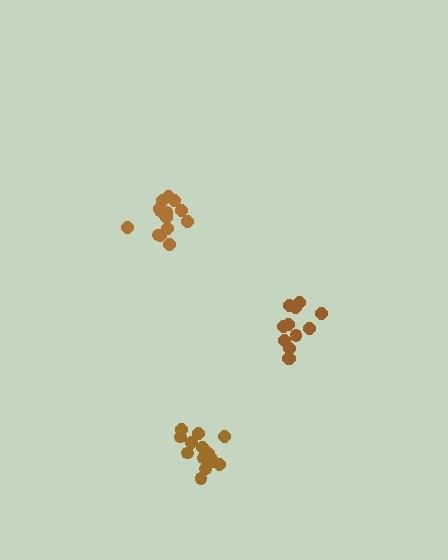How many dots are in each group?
Group 1: 15 dots, Group 2: 12 dots, Group 3: 15 dots (42 total).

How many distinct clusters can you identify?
There are 3 distinct clusters.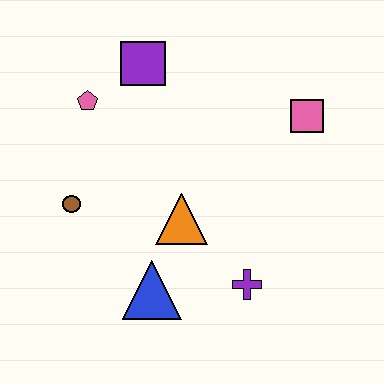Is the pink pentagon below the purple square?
Yes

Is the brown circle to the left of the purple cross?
Yes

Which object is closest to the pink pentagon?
The purple square is closest to the pink pentagon.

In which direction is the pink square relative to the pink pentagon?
The pink square is to the right of the pink pentagon.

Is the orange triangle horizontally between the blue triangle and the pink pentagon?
No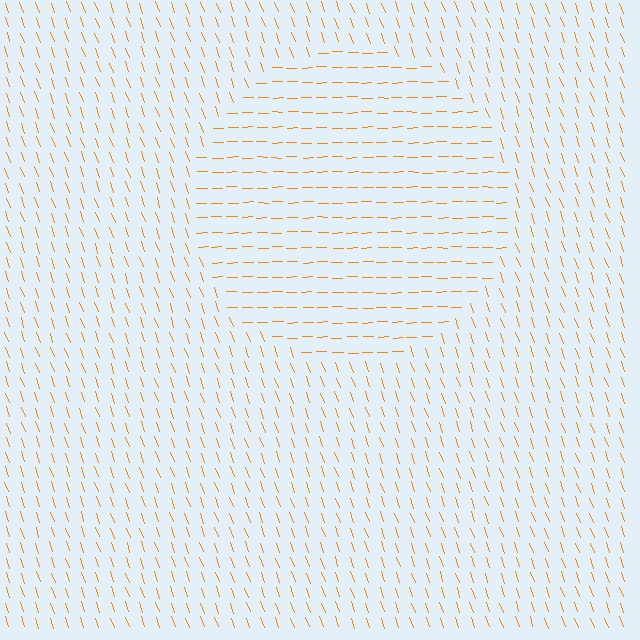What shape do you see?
I see a circle.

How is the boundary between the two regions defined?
The boundary is defined purely by a change in line orientation (approximately 72 degrees difference). All lines are the same color and thickness.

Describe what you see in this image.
The image is filled with small orange line segments. A circle region in the image has lines oriented differently from the surrounding lines, creating a visible texture boundary.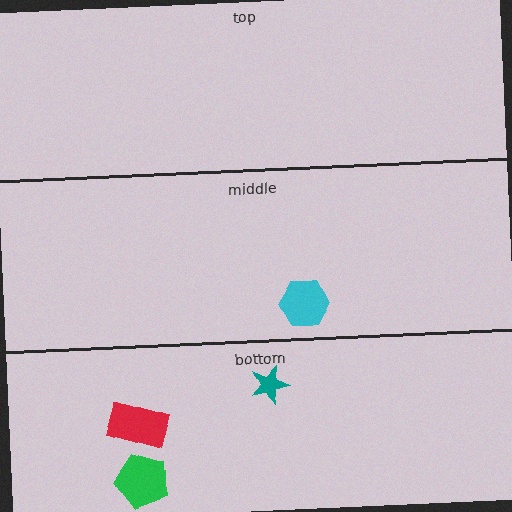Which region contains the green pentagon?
The bottom region.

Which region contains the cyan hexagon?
The middle region.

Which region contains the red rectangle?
The bottom region.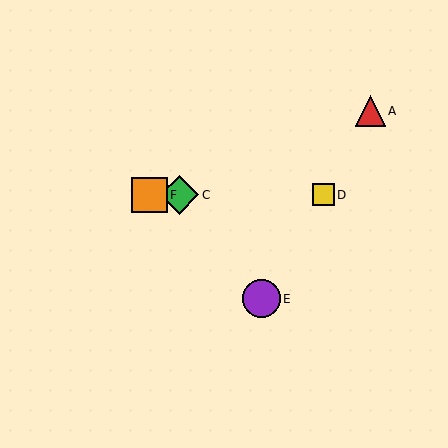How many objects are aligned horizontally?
4 objects (B, C, D, F) are aligned horizontally.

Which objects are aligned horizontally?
Objects B, C, D, F are aligned horizontally.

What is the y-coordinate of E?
Object E is at y≈299.